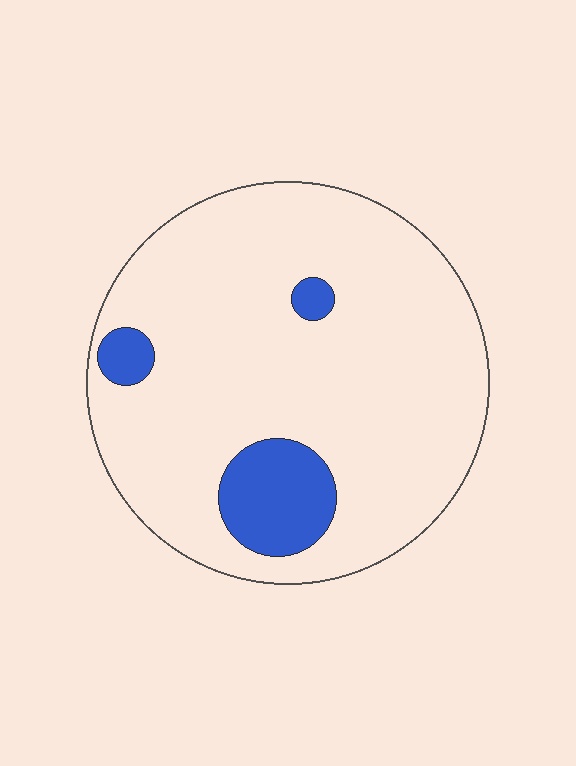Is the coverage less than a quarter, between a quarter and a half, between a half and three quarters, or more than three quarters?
Less than a quarter.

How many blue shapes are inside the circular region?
3.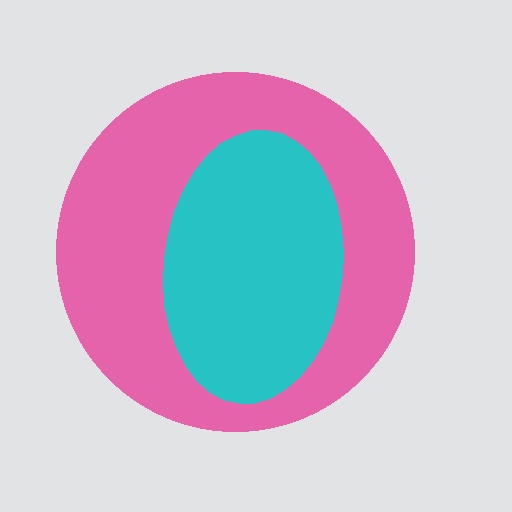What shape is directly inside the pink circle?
The cyan ellipse.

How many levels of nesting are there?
2.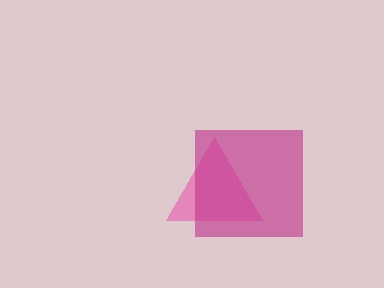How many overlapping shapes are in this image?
There are 2 overlapping shapes in the image.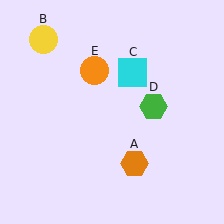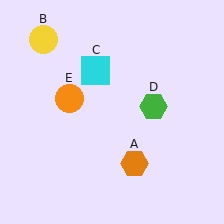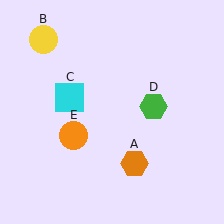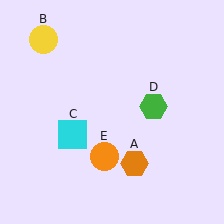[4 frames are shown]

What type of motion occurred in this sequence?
The cyan square (object C), orange circle (object E) rotated counterclockwise around the center of the scene.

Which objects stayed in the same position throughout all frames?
Orange hexagon (object A) and yellow circle (object B) and green hexagon (object D) remained stationary.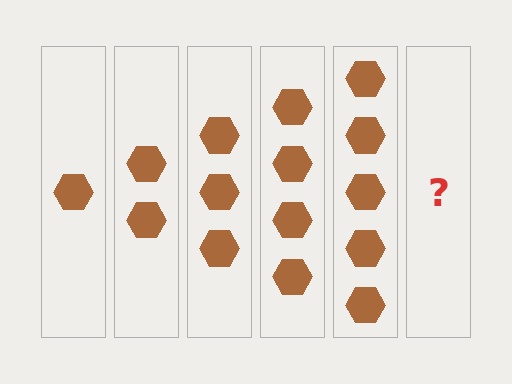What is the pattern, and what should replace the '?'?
The pattern is that each step adds one more hexagon. The '?' should be 6 hexagons.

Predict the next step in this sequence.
The next step is 6 hexagons.